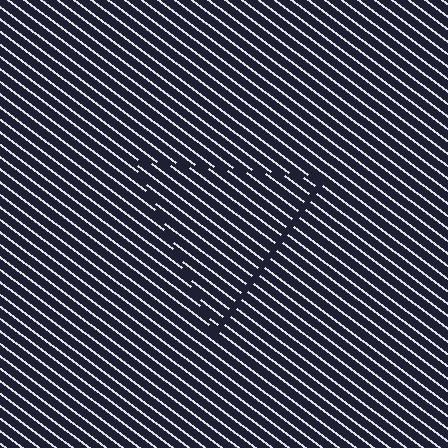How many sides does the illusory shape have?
3 sides — the line-ends trace a triangle.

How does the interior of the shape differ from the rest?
The interior of the shape contains the same grating, shifted by half a period — the contour is defined by the phase discontinuity where line-ends from the inner and outer gratings abut.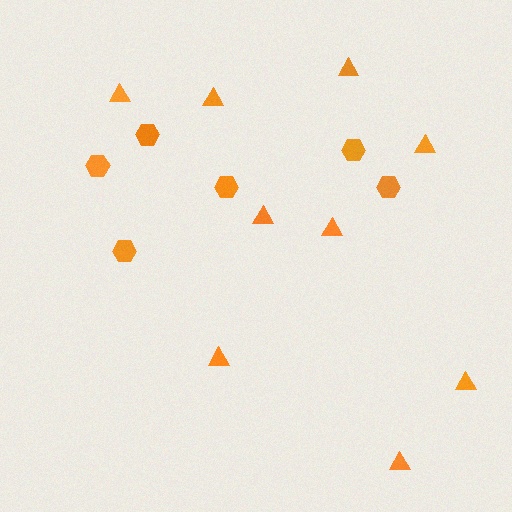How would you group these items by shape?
There are 2 groups: one group of triangles (9) and one group of hexagons (6).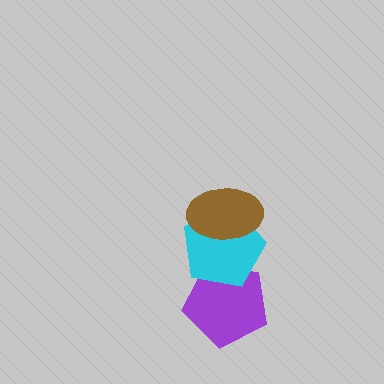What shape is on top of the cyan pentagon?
The brown ellipse is on top of the cyan pentagon.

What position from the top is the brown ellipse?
The brown ellipse is 1st from the top.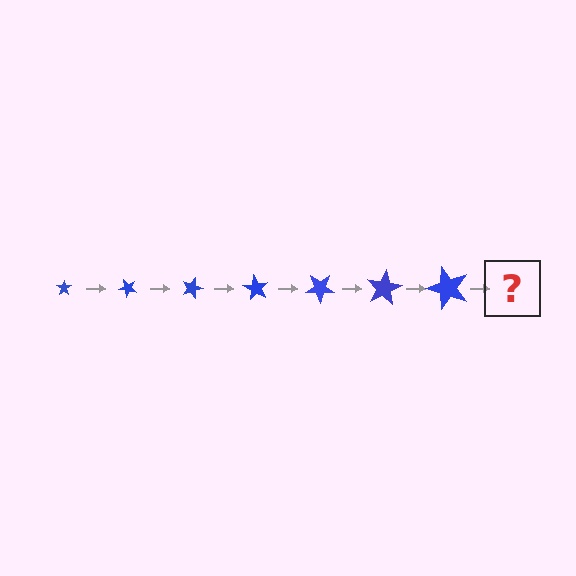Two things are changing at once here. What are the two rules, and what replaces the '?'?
The two rules are that the star grows larger each step and it rotates 45 degrees each step. The '?' should be a star, larger than the previous one and rotated 315 degrees from the start.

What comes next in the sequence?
The next element should be a star, larger than the previous one and rotated 315 degrees from the start.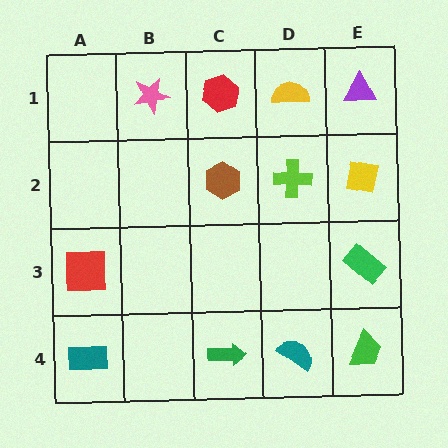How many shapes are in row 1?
4 shapes.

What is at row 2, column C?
A brown hexagon.